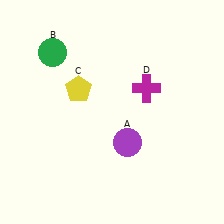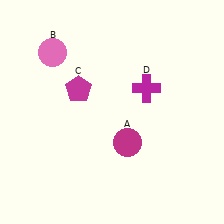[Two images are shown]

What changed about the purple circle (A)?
In Image 1, A is purple. In Image 2, it changed to magenta.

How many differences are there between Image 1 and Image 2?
There are 3 differences between the two images.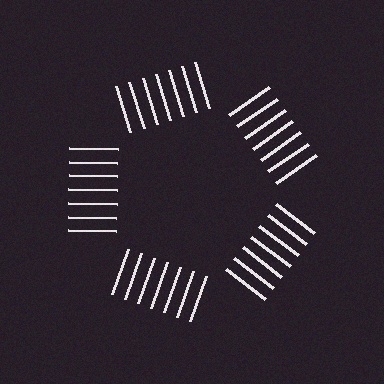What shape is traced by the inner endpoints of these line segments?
An illusory pentagon — the line segments terminate on its edges but no continuous stroke is drawn.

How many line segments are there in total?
35 — 7 along each of the 5 edges.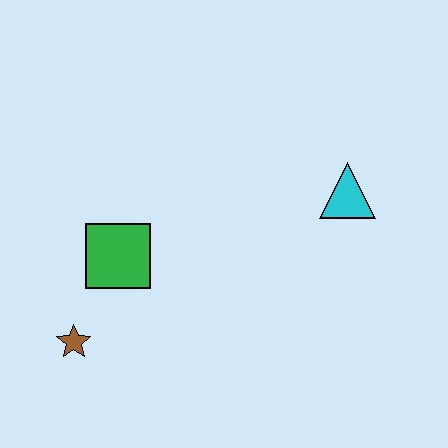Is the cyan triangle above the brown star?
Yes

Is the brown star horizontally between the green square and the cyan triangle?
No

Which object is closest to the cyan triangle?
The green square is closest to the cyan triangle.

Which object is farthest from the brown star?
The cyan triangle is farthest from the brown star.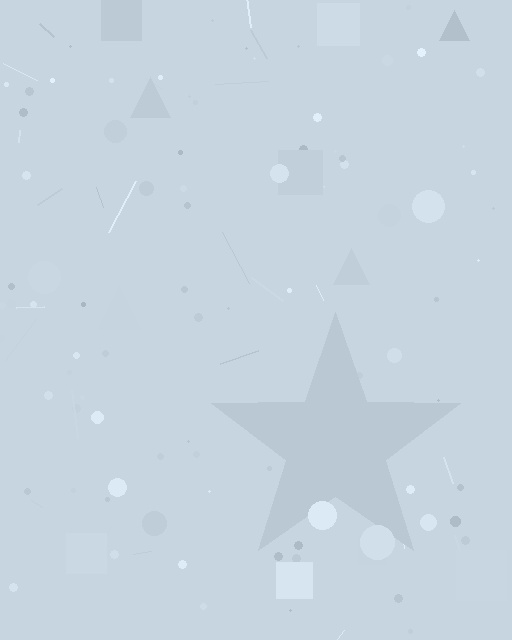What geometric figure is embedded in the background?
A star is embedded in the background.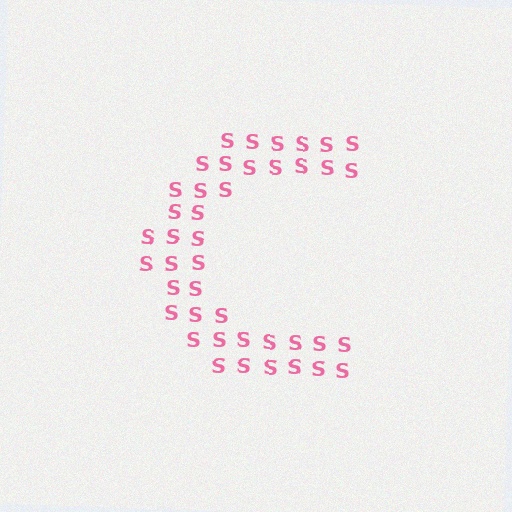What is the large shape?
The large shape is the letter C.